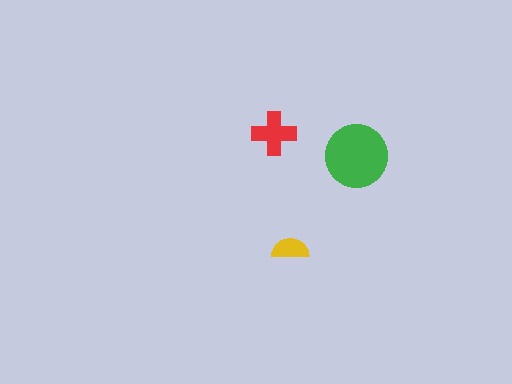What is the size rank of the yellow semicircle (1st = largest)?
3rd.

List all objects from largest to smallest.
The green circle, the red cross, the yellow semicircle.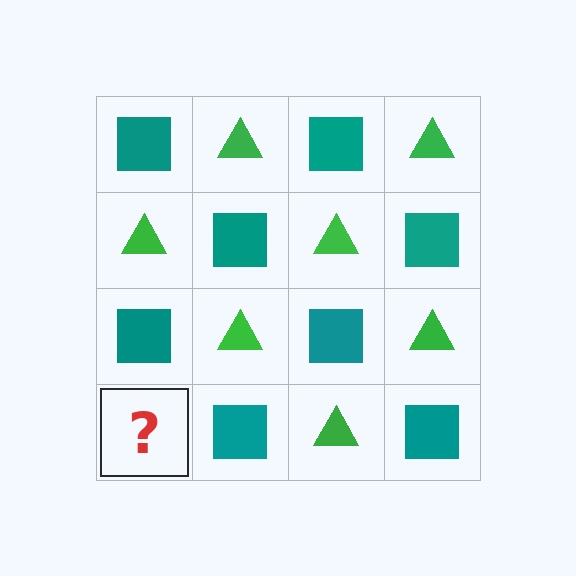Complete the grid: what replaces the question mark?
The question mark should be replaced with a green triangle.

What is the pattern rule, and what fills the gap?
The rule is that it alternates teal square and green triangle in a checkerboard pattern. The gap should be filled with a green triangle.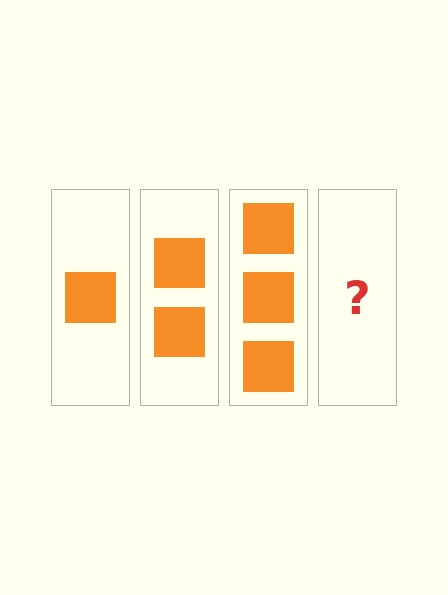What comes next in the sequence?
The next element should be 4 squares.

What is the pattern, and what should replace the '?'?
The pattern is that each step adds one more square. The '?' should be 4 squares.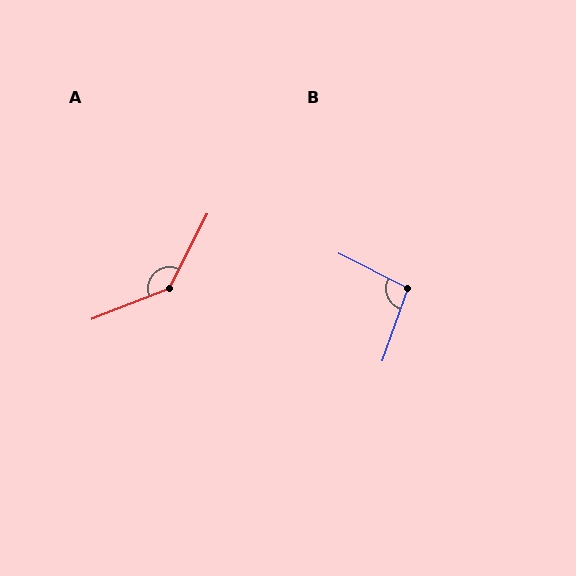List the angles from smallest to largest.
B (97°), A (138°).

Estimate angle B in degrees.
Approximately 97 degrees.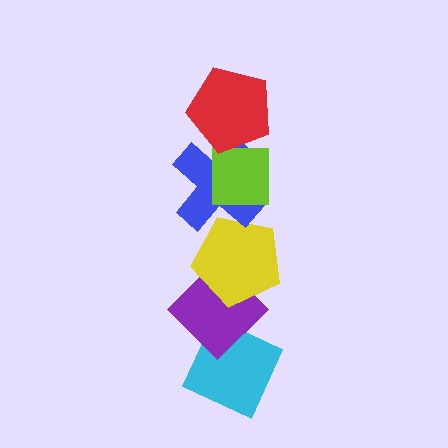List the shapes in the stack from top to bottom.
From top to bottom: the red pentagon, the lime square, the blue cross, the yellow pentagon, the purple diamond, the cyan diamond.